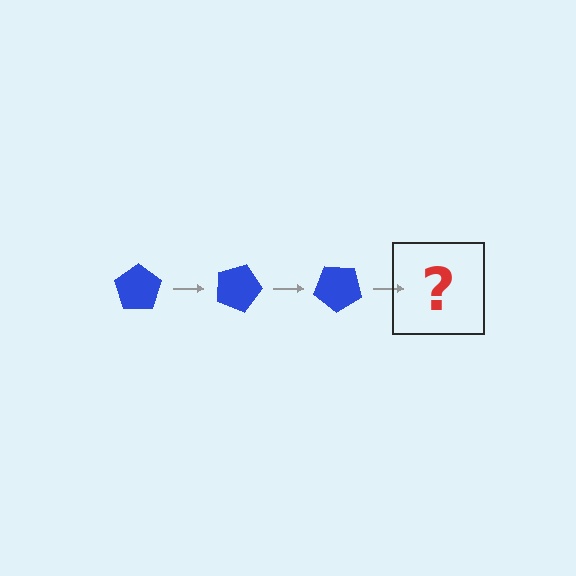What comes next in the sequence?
The next element should be a blue pentagon rotated 60 degrees.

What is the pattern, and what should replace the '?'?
The pattern is that the pentagon rotates 20 degrees each step. The '?' should be a blue pentagon rotated 60 degrees.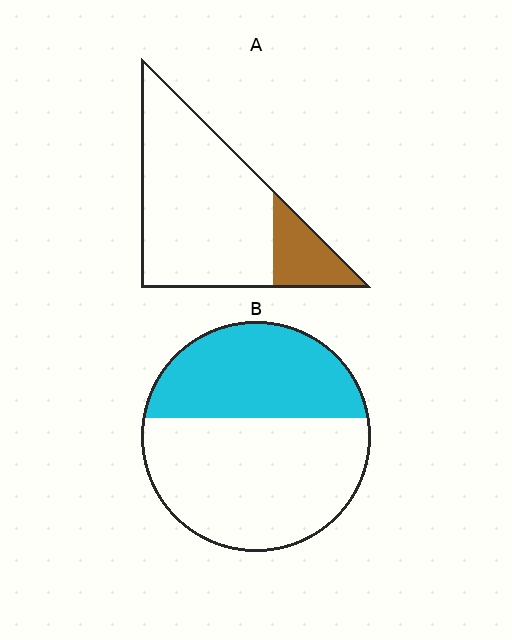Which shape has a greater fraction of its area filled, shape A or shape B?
Shape B.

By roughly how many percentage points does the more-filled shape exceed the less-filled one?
By roughly 20 percentage points (B over A).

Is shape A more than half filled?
No.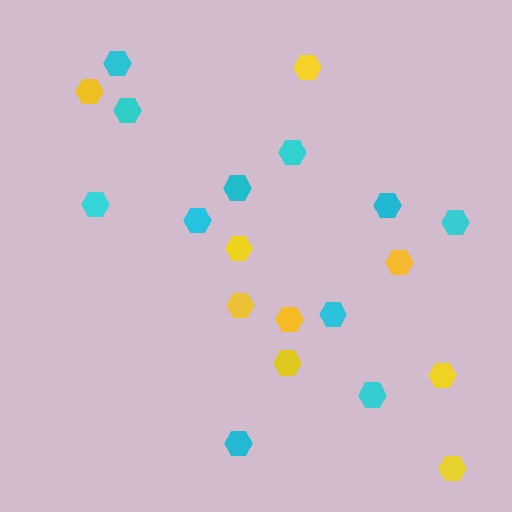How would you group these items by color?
There are 2 groups: one group of yellow hexagons (9) and one group of cyan hexagons (11).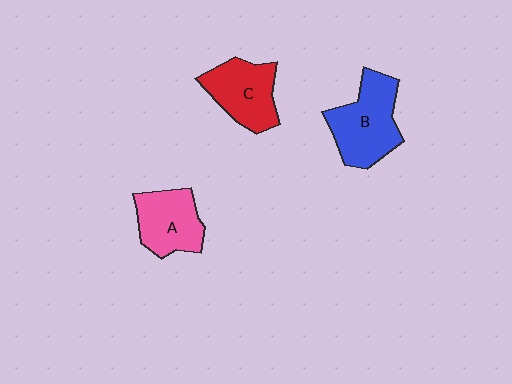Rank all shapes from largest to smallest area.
From largest to smallest: B (blue), C (red), A (pink).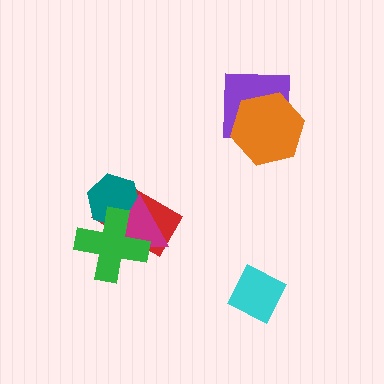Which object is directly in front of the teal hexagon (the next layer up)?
The magenta triangle is directly in front of the teal hexagon.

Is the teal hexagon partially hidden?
Yes, it is partially covered by another shape.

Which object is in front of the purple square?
The orange hexagon is in front of the purple square.